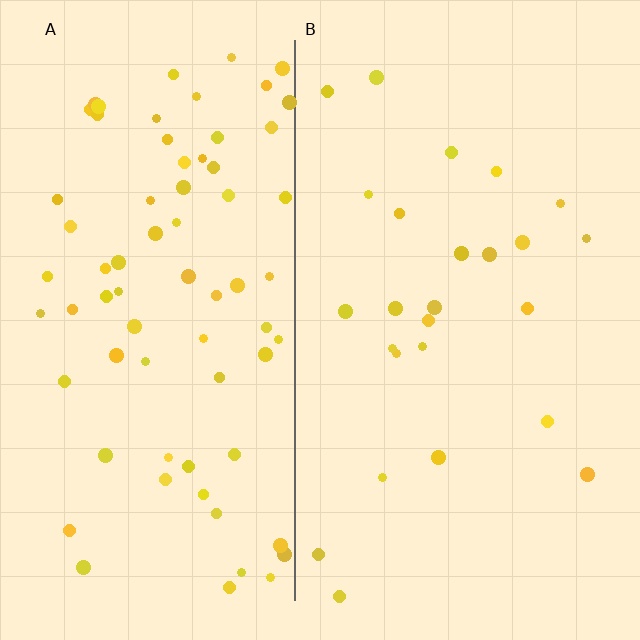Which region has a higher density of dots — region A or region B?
A (the left).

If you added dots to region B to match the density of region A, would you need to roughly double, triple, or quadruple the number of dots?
Approximately triple.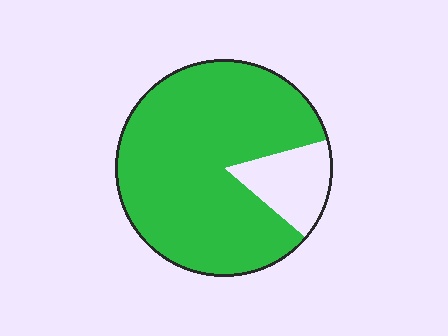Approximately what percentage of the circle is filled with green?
Approximately 85%.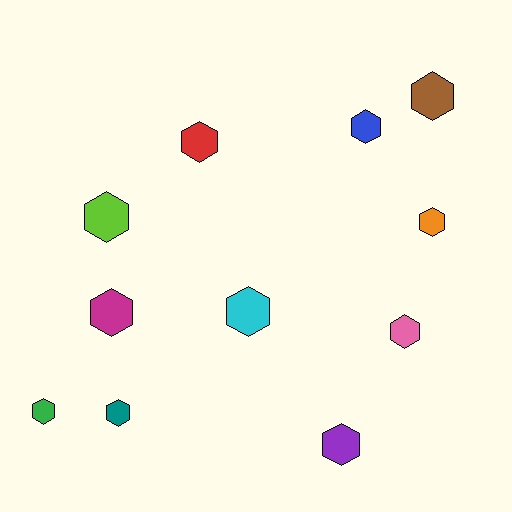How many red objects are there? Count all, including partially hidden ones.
There is 1 red object.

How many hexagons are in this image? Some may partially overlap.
There are 11 hexagons.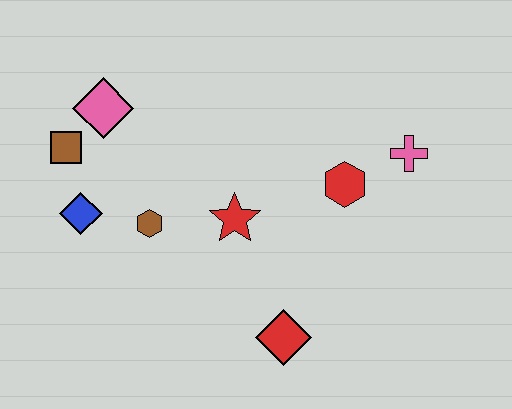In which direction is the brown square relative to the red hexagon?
The brown square is to the left of the red hexagon.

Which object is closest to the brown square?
The pink diamond is closest to the brown square.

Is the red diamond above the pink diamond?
No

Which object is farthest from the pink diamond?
The pink cross is farthest from the pink diamond.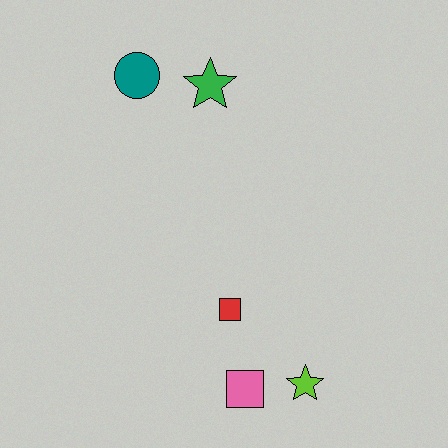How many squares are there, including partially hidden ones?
There are 2 squares.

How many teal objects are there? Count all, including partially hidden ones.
There is 1 teal object.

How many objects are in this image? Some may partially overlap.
There are 5 objects.